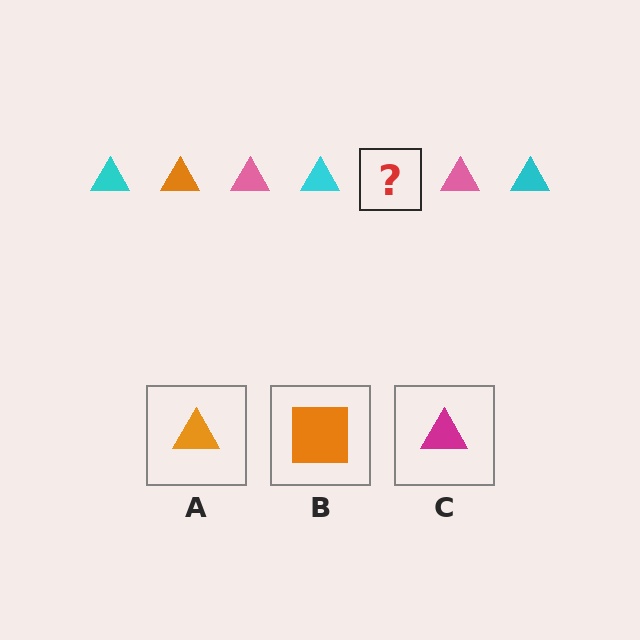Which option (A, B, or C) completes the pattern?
A.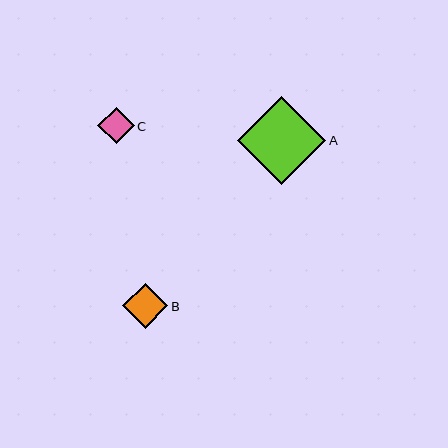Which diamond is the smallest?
Diamond C is the smallest with a size of approximately 36 pixels.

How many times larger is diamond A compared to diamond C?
Diamond A is approximately 2.4 times the size of diamond C.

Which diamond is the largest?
Diamond A is the largest with a size of approximately 88 pixels.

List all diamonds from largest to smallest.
From largest to smallest: A, B, C.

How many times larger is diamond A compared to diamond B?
Diamond A is approximately 1.9 times the size of diamond B.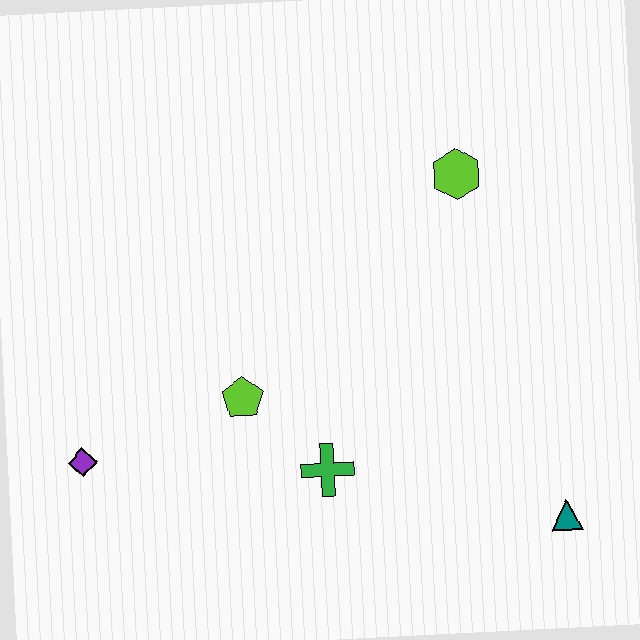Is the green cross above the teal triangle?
Yes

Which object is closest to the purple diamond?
The lime pentagon is closest to the purple diamond.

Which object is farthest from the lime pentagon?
The teal triangle is farthest from the lime pentagon.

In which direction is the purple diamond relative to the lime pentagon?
The purple diamond is to the left of the lime pentagon.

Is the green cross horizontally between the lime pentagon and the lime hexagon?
Yes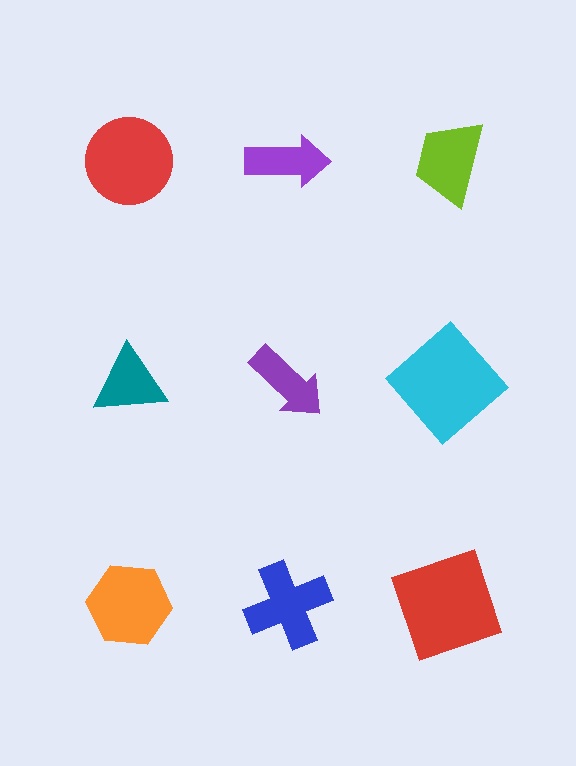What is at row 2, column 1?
A teal triangle.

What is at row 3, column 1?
An orange hexagon.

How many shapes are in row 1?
3 shapes.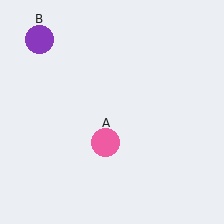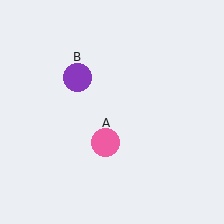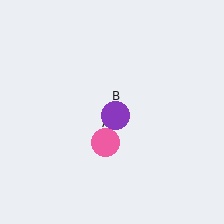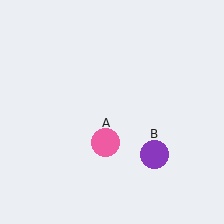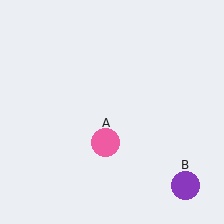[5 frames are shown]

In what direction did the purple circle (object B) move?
The purple circle (object B) moved down and to the right.